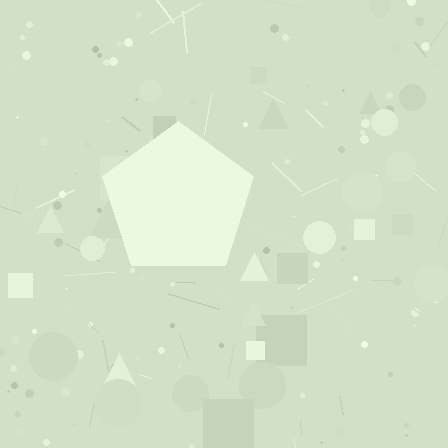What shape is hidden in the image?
A pentagon is hidden in the image.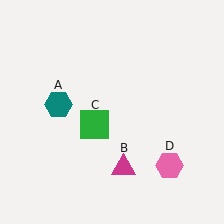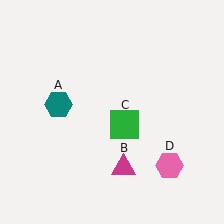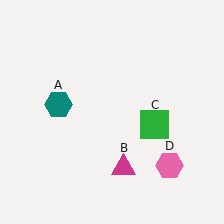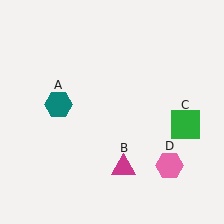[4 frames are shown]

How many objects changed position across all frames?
1 object changed position: green square (object C).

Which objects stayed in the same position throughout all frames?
Teal hexagon (object A) and magenta triangle (object B) and pink hexagon (object D) remained stationary.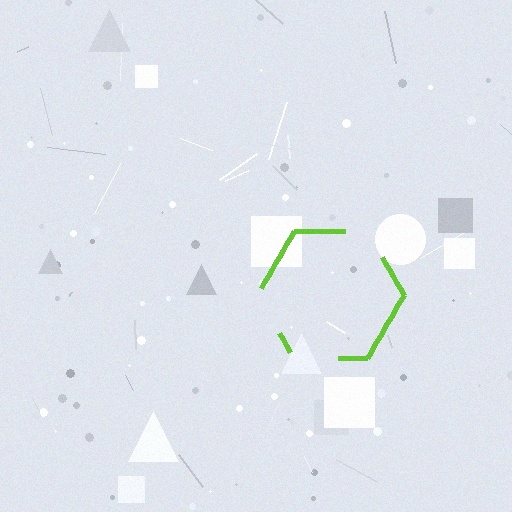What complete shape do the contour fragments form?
The contour fragments form a hexagon.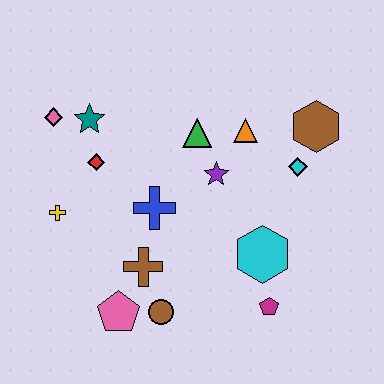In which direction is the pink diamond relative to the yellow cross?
The pink diamond is above the yellow cross.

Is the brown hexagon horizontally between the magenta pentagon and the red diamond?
No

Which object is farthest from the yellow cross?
The brown hexagon is farthest from the yellow cross.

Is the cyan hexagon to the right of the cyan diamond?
No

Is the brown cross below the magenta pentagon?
No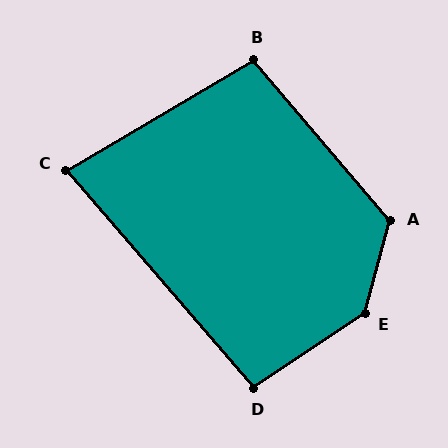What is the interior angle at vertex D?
Approximately 97 degrees (obtuse).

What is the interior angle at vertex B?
Approximately 100 degrees (obtuse).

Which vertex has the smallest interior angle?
C, at approximately 80 degrees.